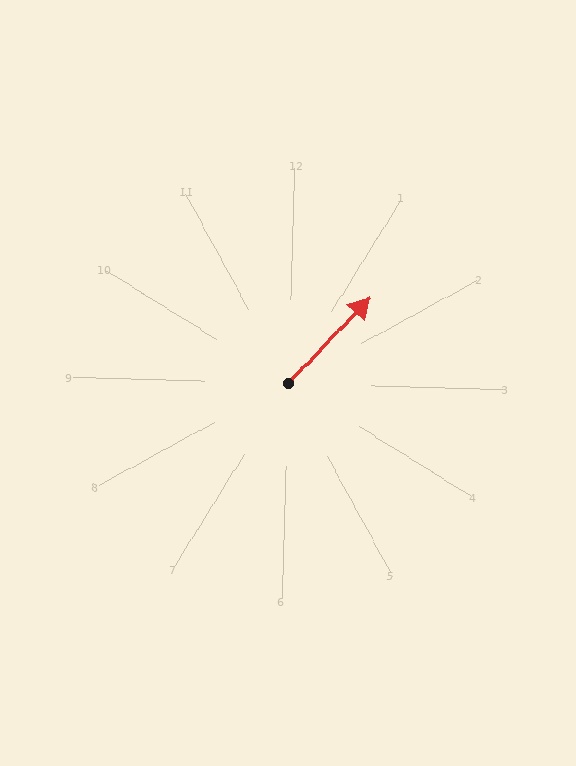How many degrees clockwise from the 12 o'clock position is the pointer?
Approximately 42 degrees.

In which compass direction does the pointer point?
Northeast.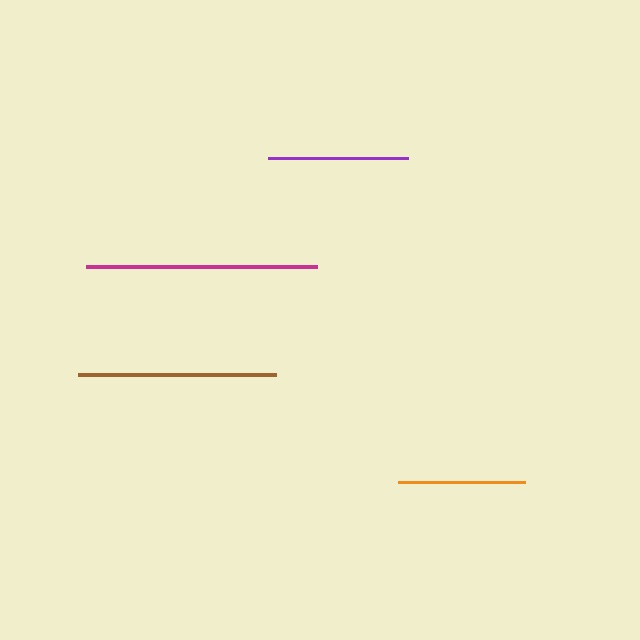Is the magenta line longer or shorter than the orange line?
The magenta line is longer than the orange line.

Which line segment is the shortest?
The orange line is the shortest at approximately 126 pixels.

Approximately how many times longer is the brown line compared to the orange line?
The brown line is approximately 1.6 times the length of the orange line.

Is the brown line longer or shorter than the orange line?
The brown line is longer than the orange line.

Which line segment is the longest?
The magenta line is the longest at approximately 231 pixels.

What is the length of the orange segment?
The orange segment is approximately 126 pixels long.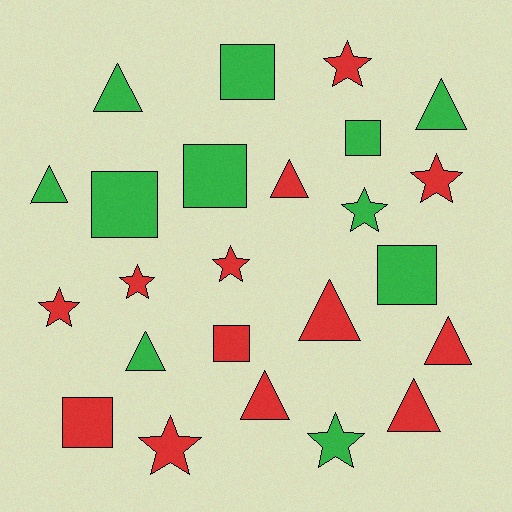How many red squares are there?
There are 2 red squares.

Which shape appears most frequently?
Triangle, with 9 objects.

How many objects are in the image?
There are 24 objects.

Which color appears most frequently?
Red, with 13 objects.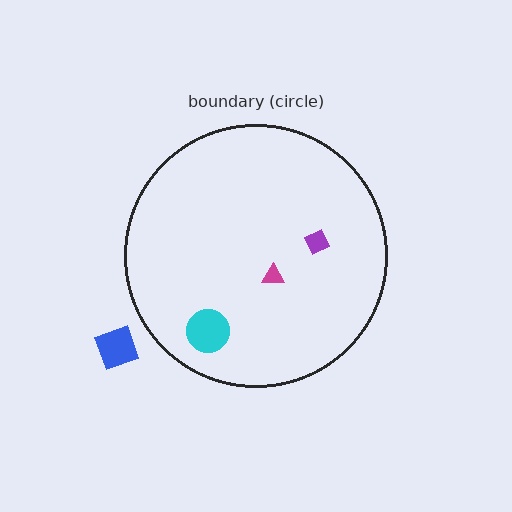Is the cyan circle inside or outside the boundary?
Inside.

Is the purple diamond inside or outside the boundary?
Inside.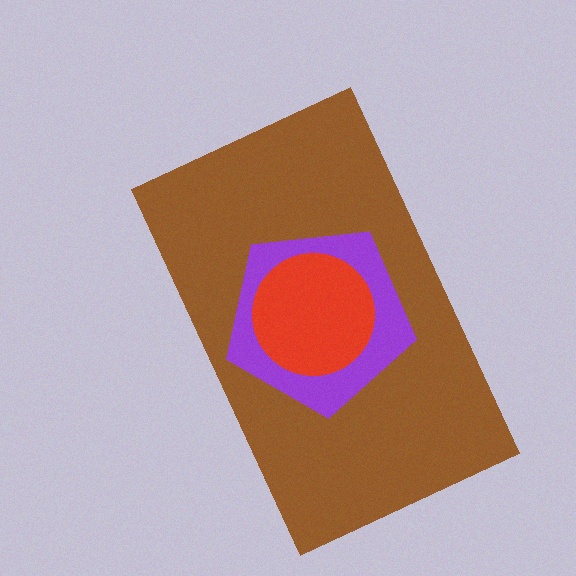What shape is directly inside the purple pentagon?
The red circle.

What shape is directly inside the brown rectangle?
The purple pentagon.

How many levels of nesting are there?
3.